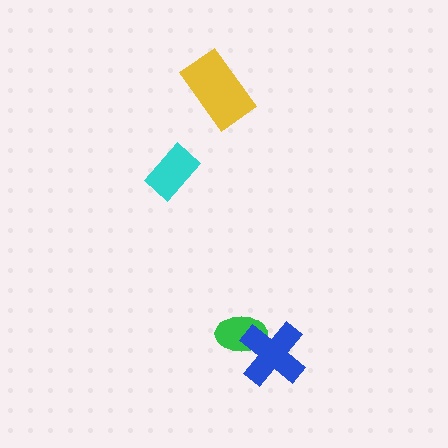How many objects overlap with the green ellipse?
1 object overlaps with the green ellipse.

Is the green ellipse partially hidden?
Yes, it is partially covered by another shape.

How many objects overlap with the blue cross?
1 object overlaps with the blue cross.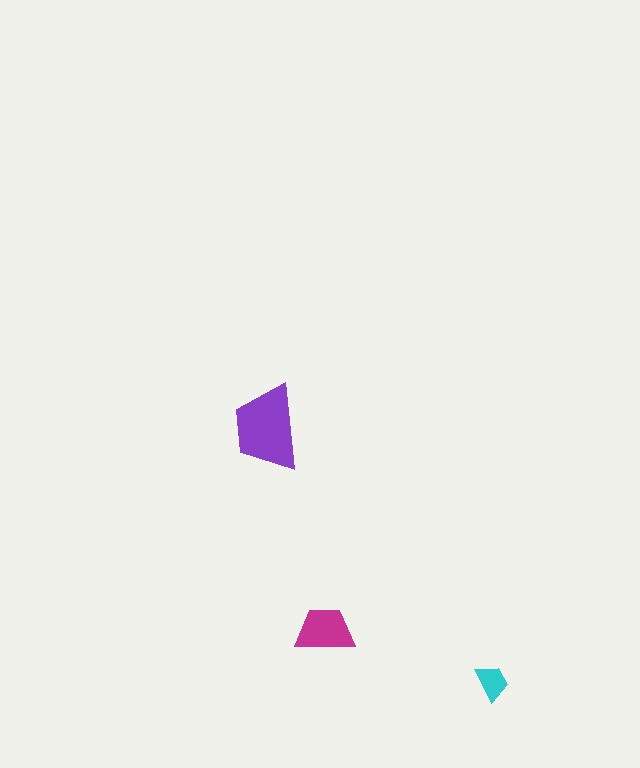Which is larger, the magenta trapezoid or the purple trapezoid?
The purple one.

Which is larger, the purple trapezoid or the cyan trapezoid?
The purple one.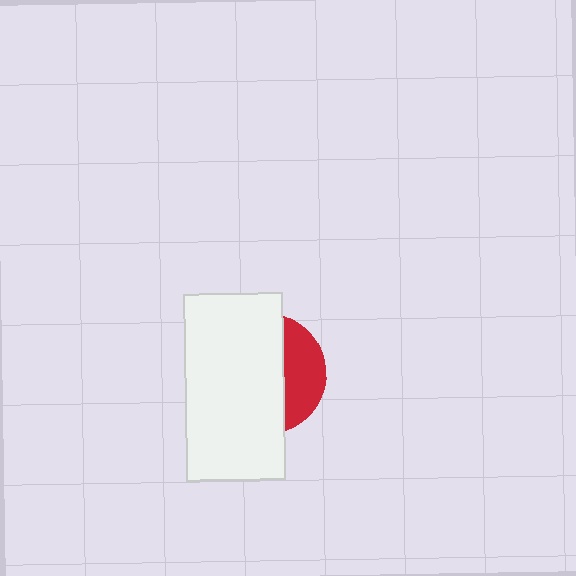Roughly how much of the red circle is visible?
A small part of it is visible (roughly 30%).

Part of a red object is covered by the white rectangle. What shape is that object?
It is a circle.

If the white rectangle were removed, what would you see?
You would see the complete red circle.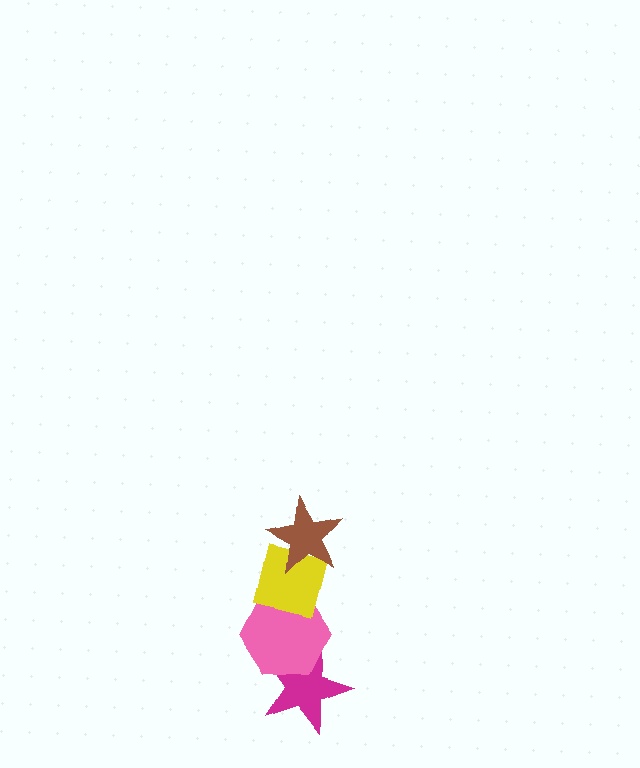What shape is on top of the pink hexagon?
The yellow square is on top of the pink hexagon.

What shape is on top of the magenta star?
The pink hexagon is on top of the magenta star.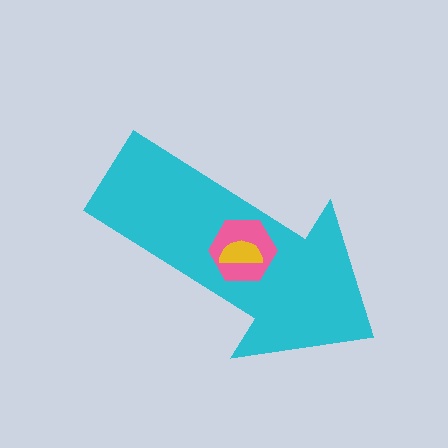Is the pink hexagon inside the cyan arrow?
Yes.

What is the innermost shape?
The yellow semicircle.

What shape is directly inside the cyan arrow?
The pink hexagon.